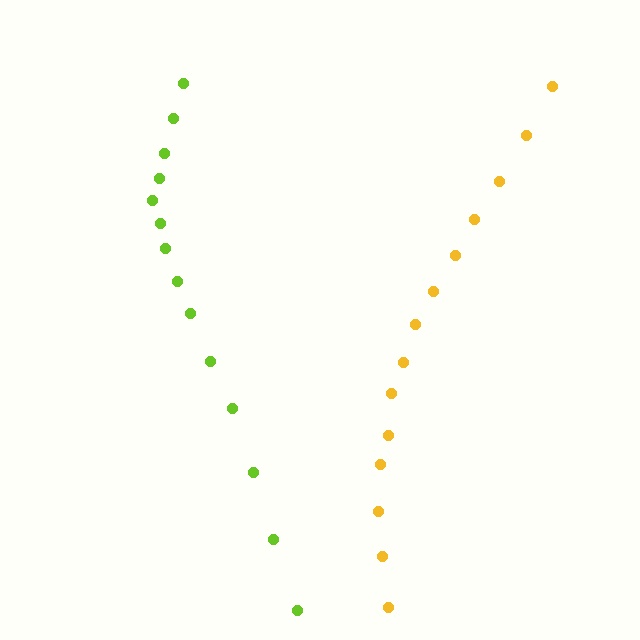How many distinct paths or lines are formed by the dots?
There are 2 distinct paths.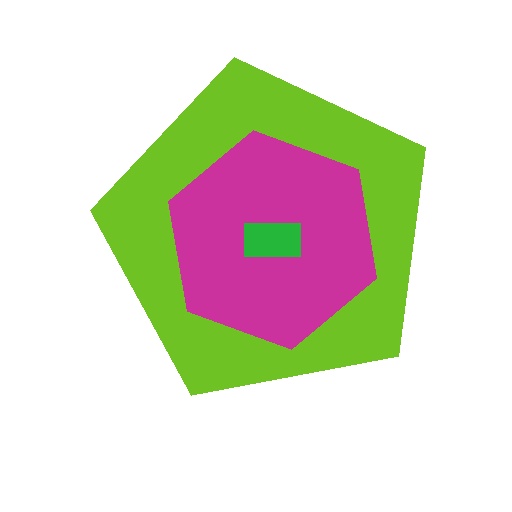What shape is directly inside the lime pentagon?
The magenta hexagon.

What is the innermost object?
The green rectangle.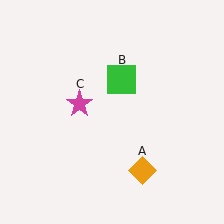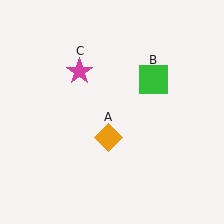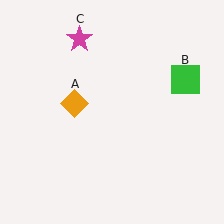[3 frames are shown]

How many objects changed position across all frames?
3 objects changed position: orange diamond (object A), green square (object B), magenta star (object C).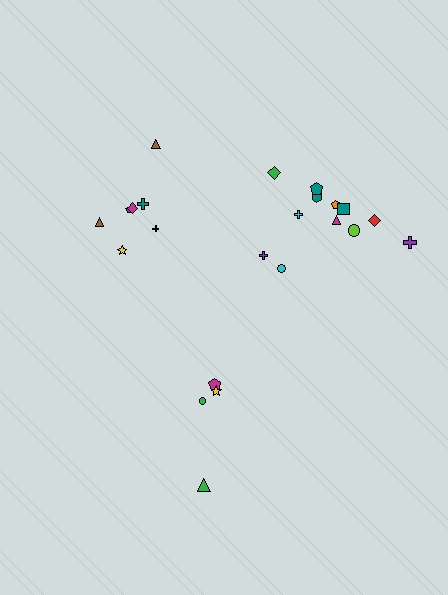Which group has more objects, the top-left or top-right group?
The top-right group.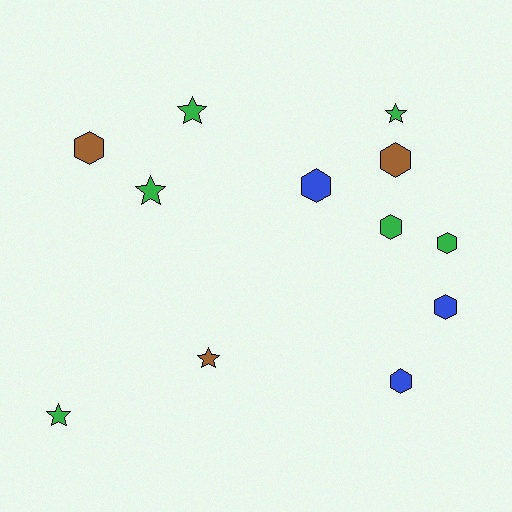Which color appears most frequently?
Green, with 6 objects.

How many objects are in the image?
There are 12 objects.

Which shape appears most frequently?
Hexagon, with 7 objects.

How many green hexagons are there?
There are 2 green hexagons.